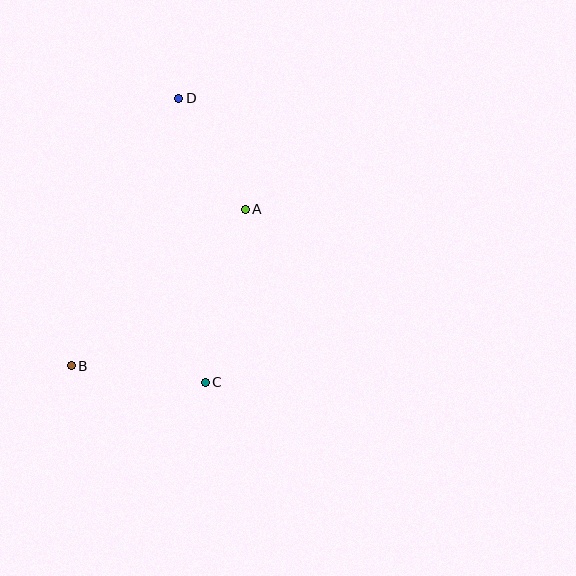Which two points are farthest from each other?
Points B and D are farthest from each other.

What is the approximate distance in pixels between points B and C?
The distance between B and C is approximately 135 pixels.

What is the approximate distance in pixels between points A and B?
The distance between A and B is approximately 234 pixels.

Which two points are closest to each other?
Points A and D are closest to each other.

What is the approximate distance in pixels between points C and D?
The distance between C and D is approximately 285 pixels.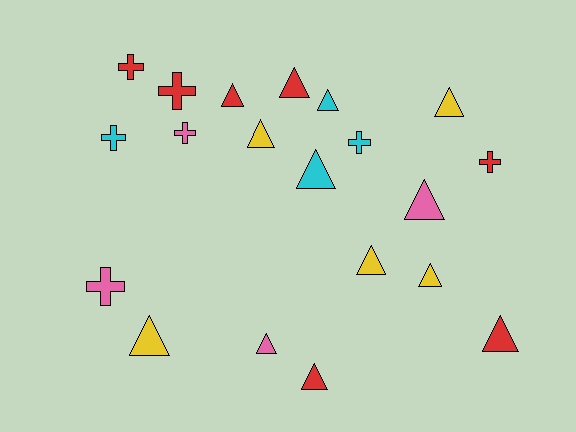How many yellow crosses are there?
There are no yellow crosses.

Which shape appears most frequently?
Triangle, with 13 objects.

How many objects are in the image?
There are 20 objects.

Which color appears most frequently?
Red, with 7 objects.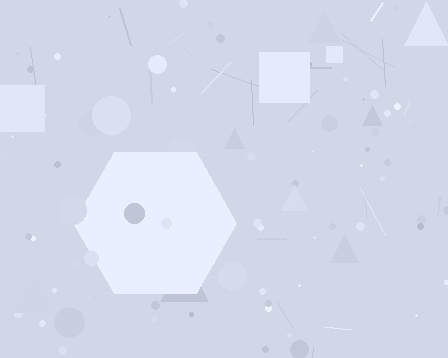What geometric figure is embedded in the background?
A hexagon is embedded in the background.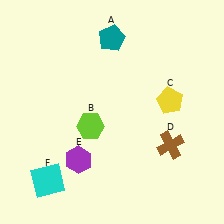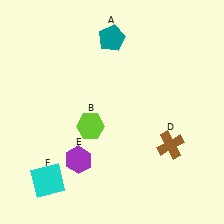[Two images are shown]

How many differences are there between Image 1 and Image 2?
There is 1 difference between the two images.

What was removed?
The yellow pentagon (C) was removed in Image 2.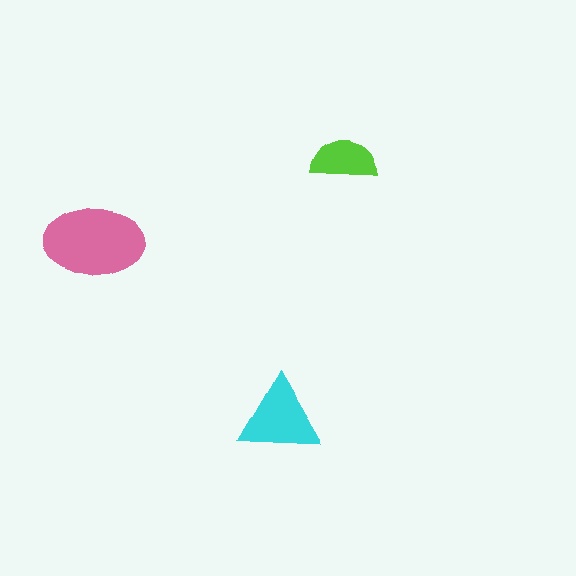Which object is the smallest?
The lime semicircle.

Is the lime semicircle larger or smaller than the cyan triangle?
Smaller.